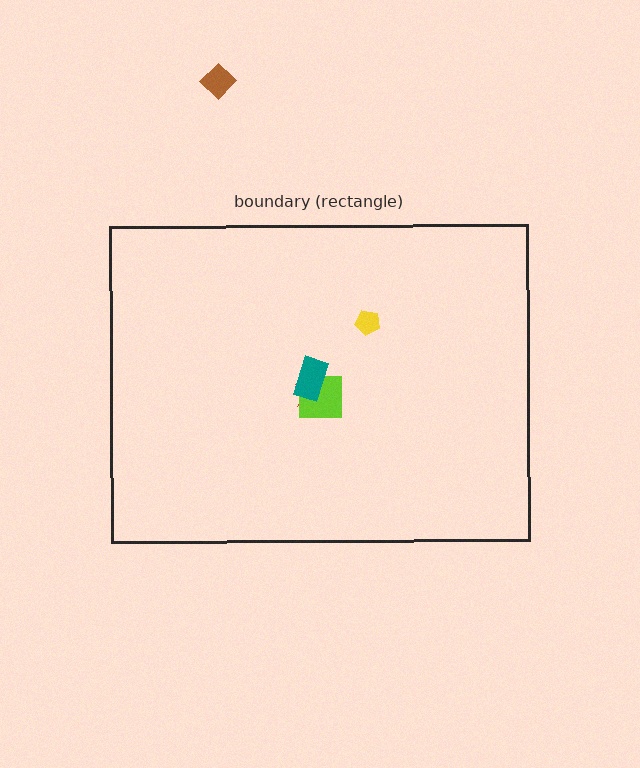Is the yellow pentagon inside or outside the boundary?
Inside.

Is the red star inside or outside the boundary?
Inside.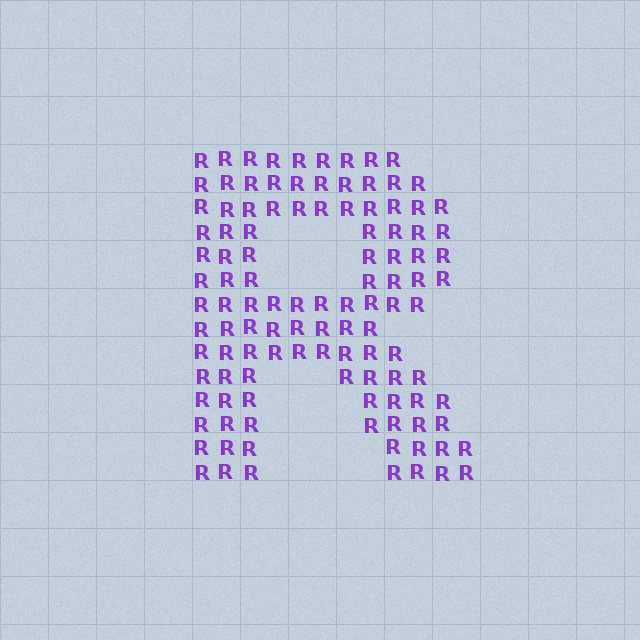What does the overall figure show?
The overall figure shows the letter R.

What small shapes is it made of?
It is made of small letter R's.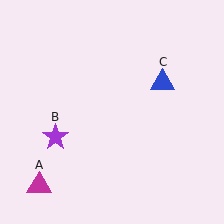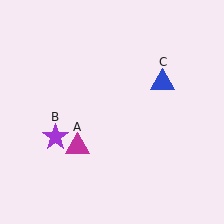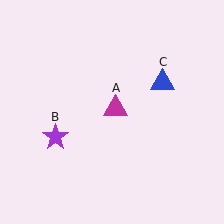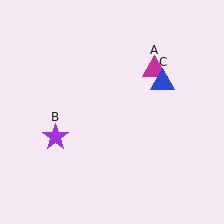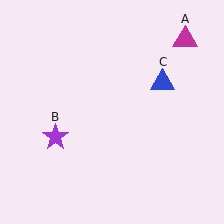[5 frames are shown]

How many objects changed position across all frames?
1 object changed position: magenta triangle (object A).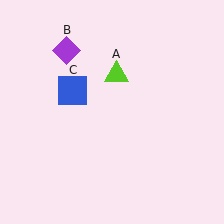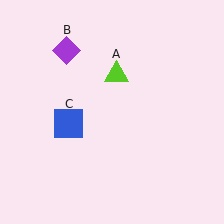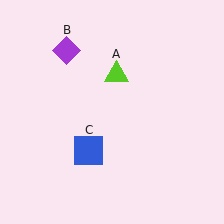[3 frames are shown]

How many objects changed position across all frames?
1 object changed position: blue square (object C).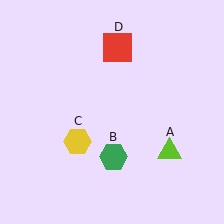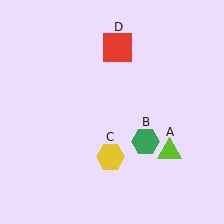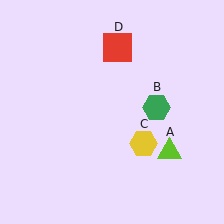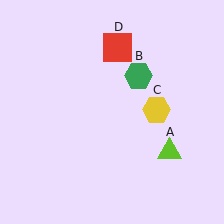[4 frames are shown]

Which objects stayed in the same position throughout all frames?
Lime triangle (object A) and red square (object D) remained stationary.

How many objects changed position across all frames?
2 objects changed position: green hexagon (object B), yellow hexagon (object C).